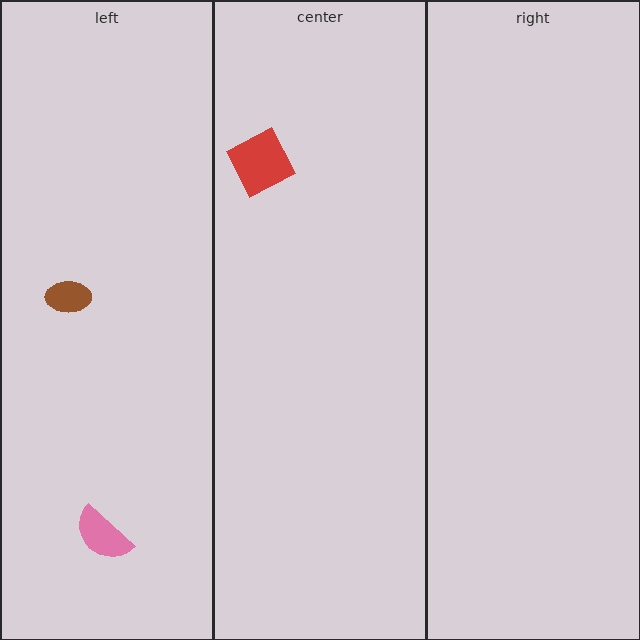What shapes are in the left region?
The brown ellipse, the pink semicircle.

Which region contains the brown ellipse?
The left region.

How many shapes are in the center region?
1.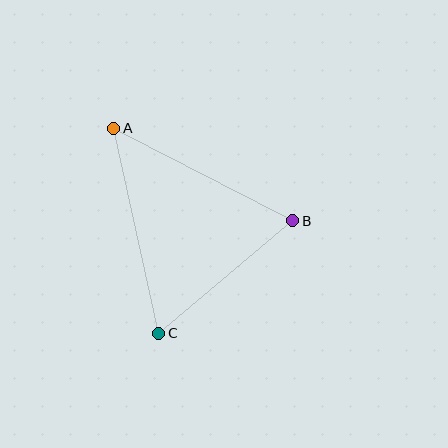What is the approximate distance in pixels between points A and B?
The distance between A and B is approximately 202 pixels.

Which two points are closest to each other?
Points B and C are closest to each other.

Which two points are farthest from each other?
Points A and C are farthest from each other.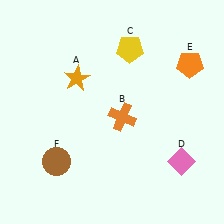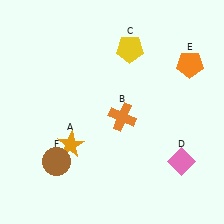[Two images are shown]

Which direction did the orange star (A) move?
The orange star (A) moved down.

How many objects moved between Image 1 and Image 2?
1 object moved between the two images.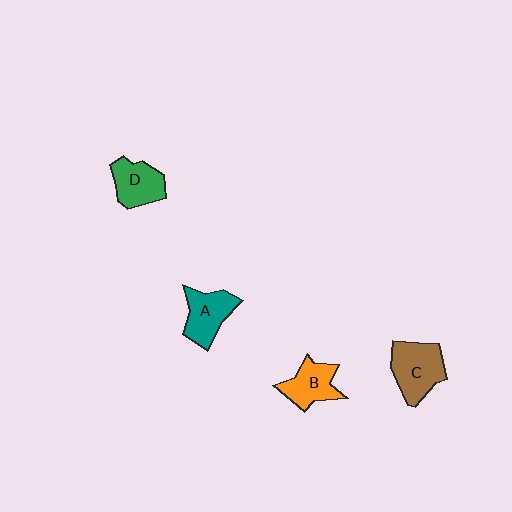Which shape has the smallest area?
Shape B (orange).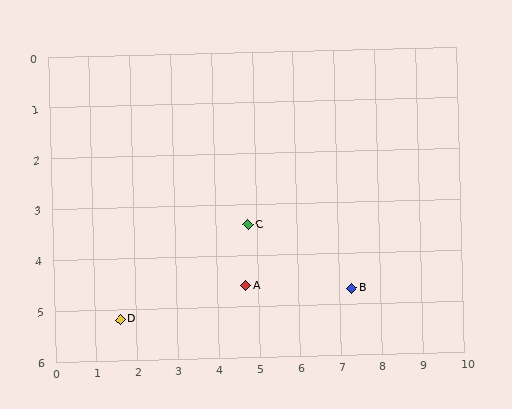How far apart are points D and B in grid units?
Points D and B are about 5.7 grid units apart.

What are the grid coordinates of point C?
Point C is at approximately (4.8, 3.4).